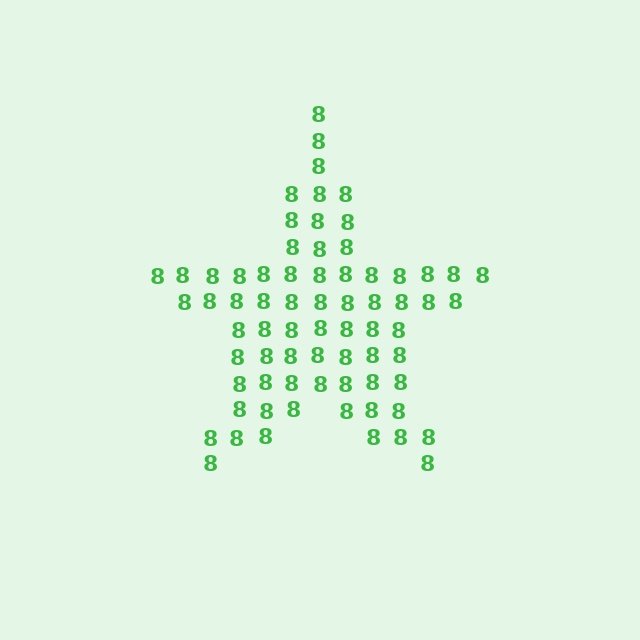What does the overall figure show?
The overall figure shows a star.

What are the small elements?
The small elements are digit 8's.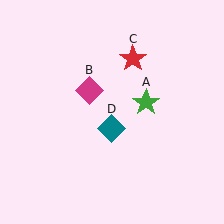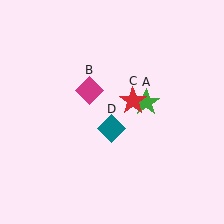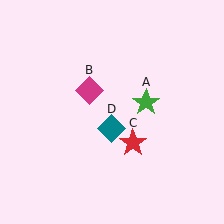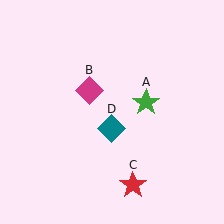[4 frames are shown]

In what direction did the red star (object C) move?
The red star (object C) moved down.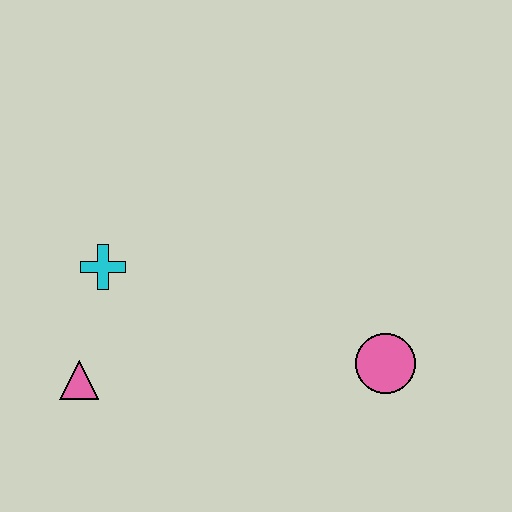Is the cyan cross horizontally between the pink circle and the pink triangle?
Yes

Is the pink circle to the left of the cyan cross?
No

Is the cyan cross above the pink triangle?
Yes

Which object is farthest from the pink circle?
The pink triangle is farthest from the pink circle.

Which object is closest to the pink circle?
The cyan cross is closest to the pink circle.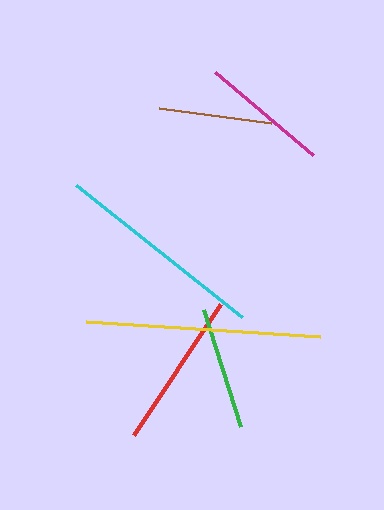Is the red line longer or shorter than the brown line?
The red line is longer than the brown line.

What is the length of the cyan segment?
The cyan segment is approximately 212 pixels long.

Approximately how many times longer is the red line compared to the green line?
The red line is approximately 1.3 times the length of the green line.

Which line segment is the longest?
The yellow line is the longest at approximately 235 pixels.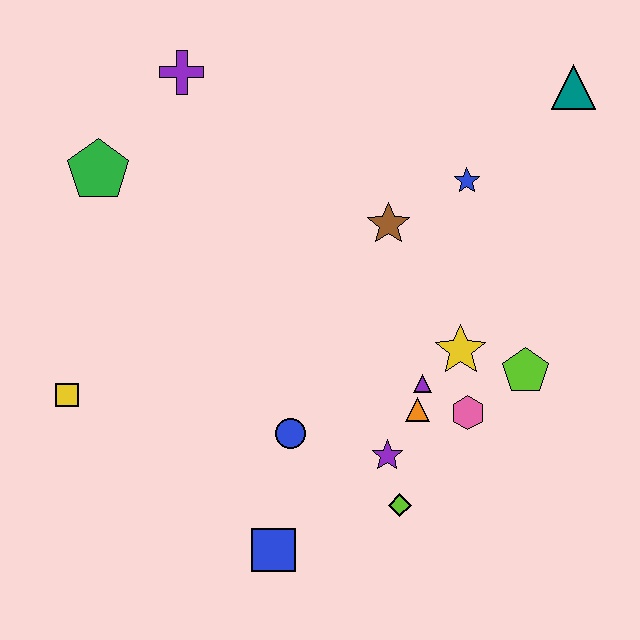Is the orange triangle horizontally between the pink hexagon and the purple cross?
Yes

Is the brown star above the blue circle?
Yes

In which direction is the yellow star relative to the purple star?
The yellow star is above the purple star.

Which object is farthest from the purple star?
The purple cross is farthest from the purple star.